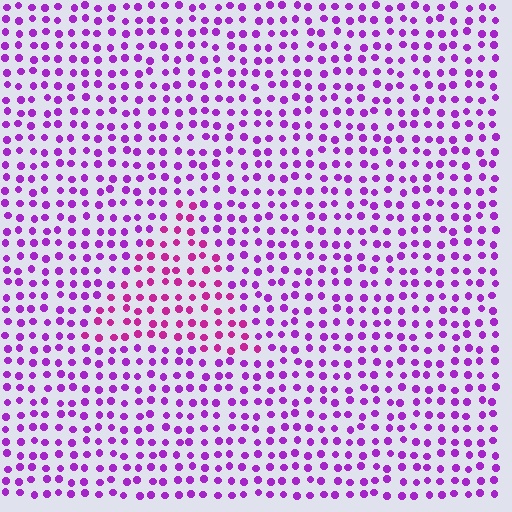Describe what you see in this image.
The image is filled with small purple elements in a uniform arrangement. A triangle-shaped region is visible where the elements are tinted to a slightly different hue, forming a subtle color boundary.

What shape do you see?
I see a triangle.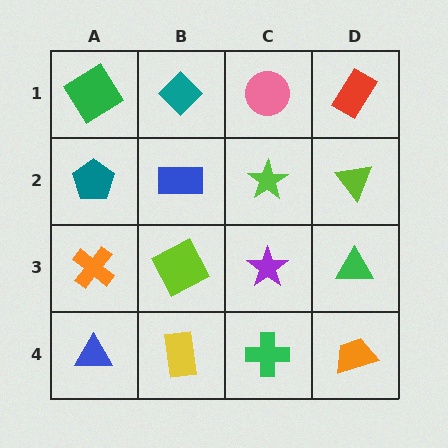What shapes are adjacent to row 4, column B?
A lime square (row 3, column B), a blue triangle (row 4, column A), a green cross (row 4, column C).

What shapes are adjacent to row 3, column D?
A lime triangle (row 2, column D), an orange trapezoid (row 4, column D), a purple star (row 3, column C).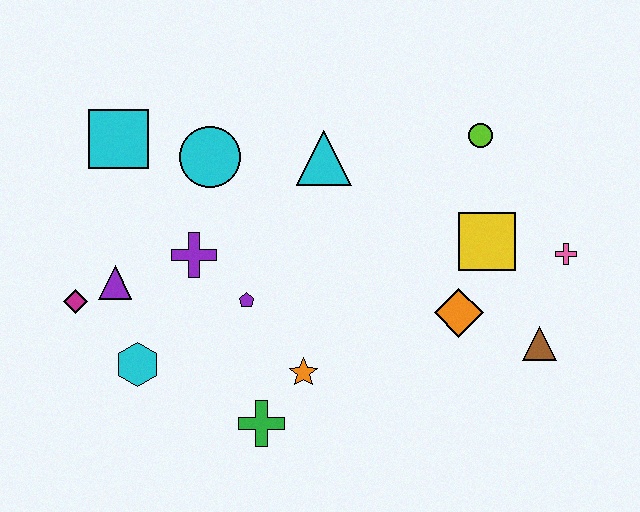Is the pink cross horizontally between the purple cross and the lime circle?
No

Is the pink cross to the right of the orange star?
Yes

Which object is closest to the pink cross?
The yellow square is closest to the pink cross.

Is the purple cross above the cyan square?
No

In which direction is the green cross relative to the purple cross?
The green cross is below the purple cross.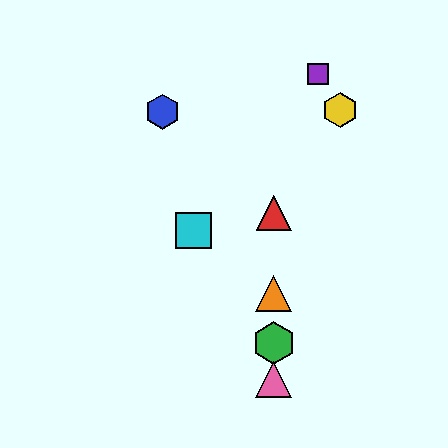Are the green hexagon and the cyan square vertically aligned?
No, the green hexagon is at x≈274 and the cyan square is at x≈194.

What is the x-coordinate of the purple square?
The purple square is at x≈318.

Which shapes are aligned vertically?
The red triangle, the green hexagon, the orange triangle, the pink triangle are aligned vertically.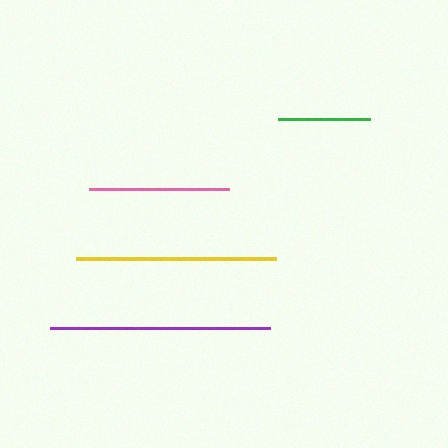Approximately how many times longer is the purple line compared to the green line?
The purple line is approximately 2.4 times the length of the green line.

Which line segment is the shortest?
The green line is the shortest at approximately 92 pixels.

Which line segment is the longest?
The purple line is the longest at approximately 220 pixels.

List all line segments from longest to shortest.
From longest to shortest: purple, yellow, pink, green.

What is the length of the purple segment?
The purple segment is approximately 220 pixels long.